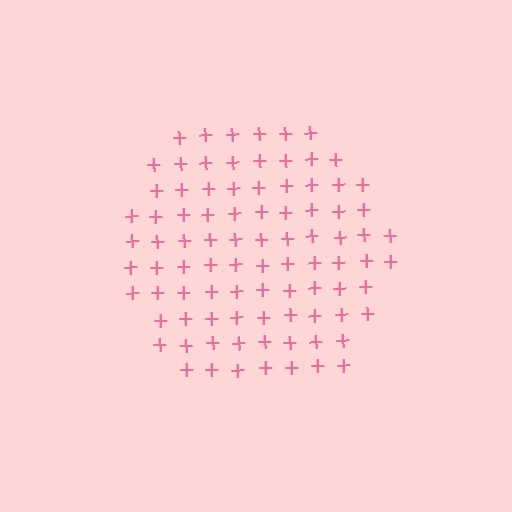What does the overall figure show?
The overall figure shows a hexagon.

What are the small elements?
The small elements are plus signs.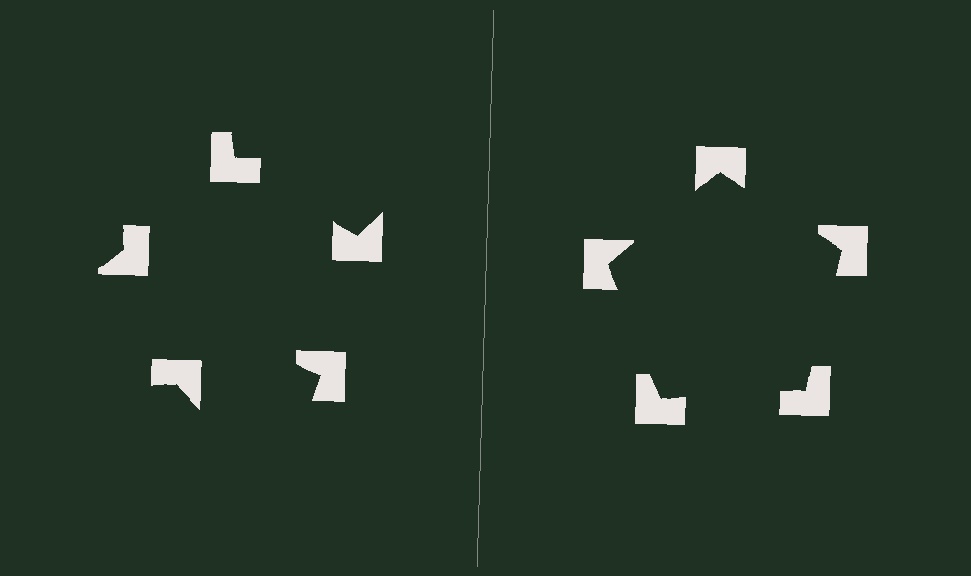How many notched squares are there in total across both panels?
10 — 5 on each side.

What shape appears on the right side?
An illusory pentagon.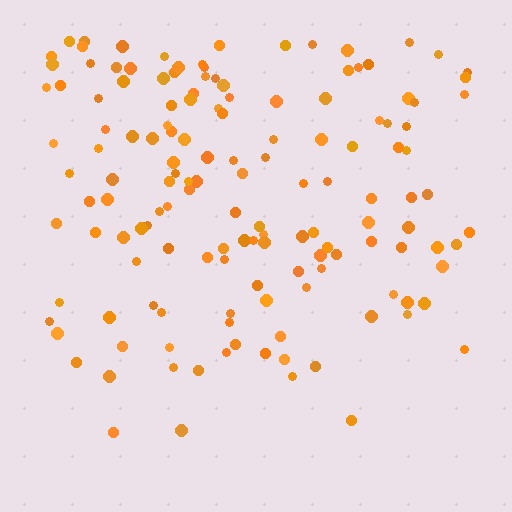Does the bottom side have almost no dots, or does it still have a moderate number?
Still a moderate number, just noticeably fewer than the top.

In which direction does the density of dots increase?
From bottom to top, with the top side densest.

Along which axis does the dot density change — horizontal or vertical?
Vertical.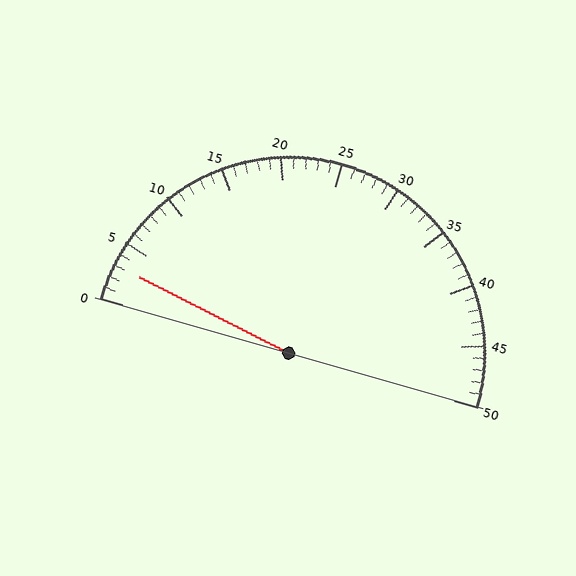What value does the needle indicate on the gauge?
The needle indicates approximately 3.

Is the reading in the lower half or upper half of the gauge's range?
The reading is in the lower half of the range (0 to 50).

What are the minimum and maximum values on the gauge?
The gauge ranges from 0 to 50.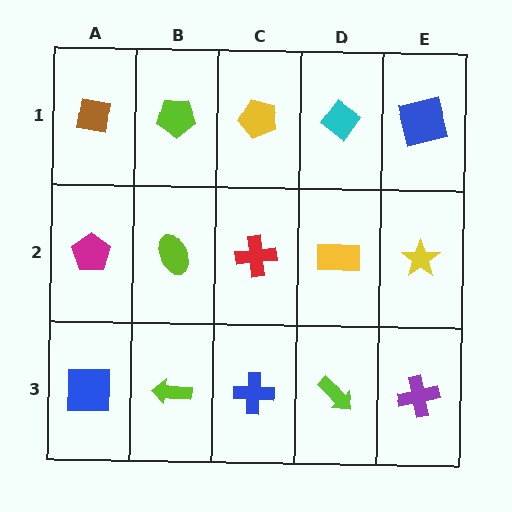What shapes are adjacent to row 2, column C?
A yellow pentagon (row 1, column C), a blue cross (row 3, column C), a lime ellipse (row 2, column B), a yellow rectangle (row 2, column D).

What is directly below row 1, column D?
A yellow rectangle.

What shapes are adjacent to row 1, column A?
A magenta pentagon (row 2, column A), a lime pentagon (row 1, column B).